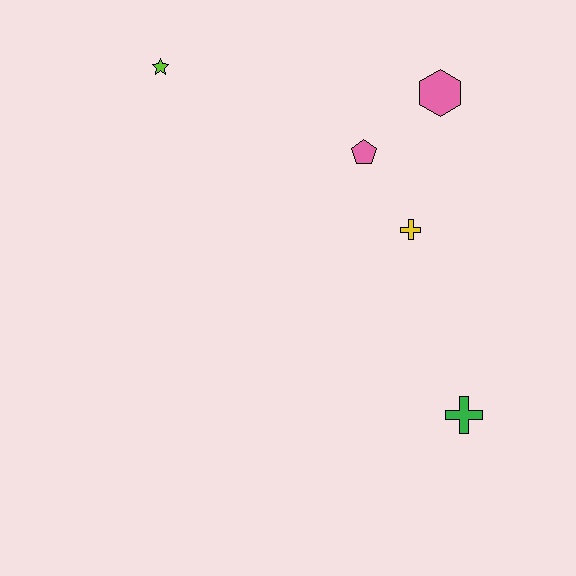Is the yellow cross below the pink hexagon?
Yes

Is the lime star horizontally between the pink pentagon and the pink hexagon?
No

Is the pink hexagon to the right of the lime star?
Yes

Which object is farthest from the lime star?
The green cross is farthest from the lime star.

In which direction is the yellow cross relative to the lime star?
The yellow cross is to the right of the lime star.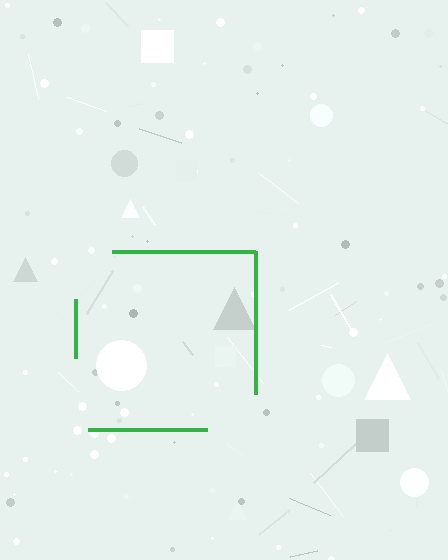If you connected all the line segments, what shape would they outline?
They would outline a square.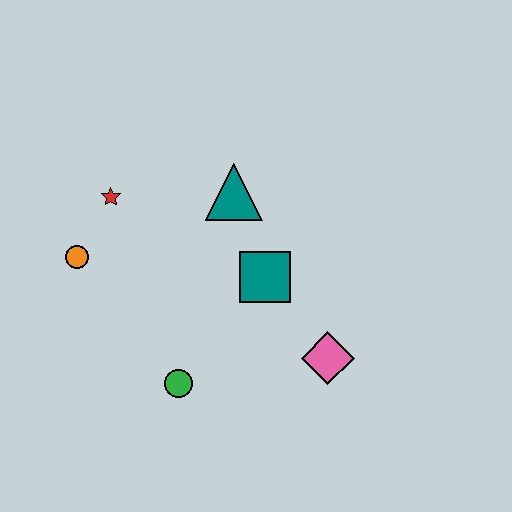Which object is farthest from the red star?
The pink diamond is farthest from the red star.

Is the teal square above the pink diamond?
Yes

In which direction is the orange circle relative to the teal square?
The orange circle is to the left of the teal square.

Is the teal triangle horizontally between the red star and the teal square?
Yes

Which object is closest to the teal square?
The teal triangle is closest to the teal square.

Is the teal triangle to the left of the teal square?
Yes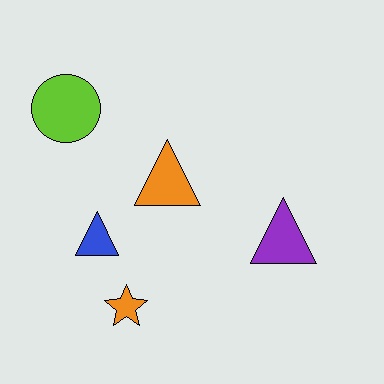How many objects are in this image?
There are 5 objects.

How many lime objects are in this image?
There is 1 lime object.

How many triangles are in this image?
There are 3 triangles.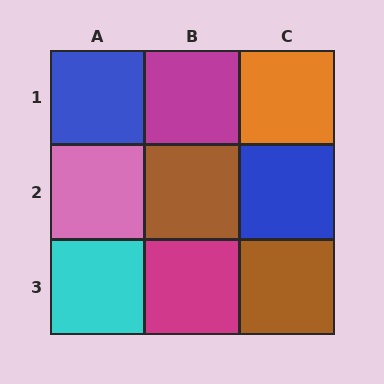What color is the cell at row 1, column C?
Orange.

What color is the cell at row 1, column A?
Blue.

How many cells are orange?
1 cell is orange.